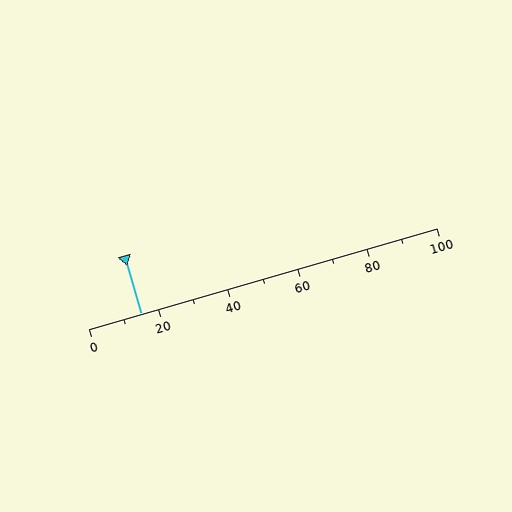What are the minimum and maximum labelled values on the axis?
The axis runs from 0 to 100.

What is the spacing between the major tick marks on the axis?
The major ticks are spaced 20 apart.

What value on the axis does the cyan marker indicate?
The marker indicates approximately 15.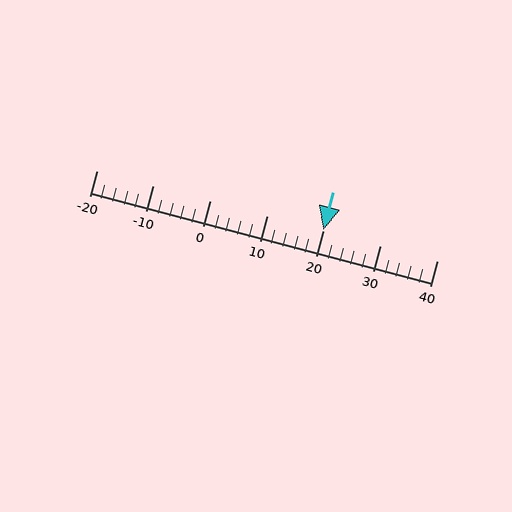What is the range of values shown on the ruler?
The ruler shows values from -20 to 40.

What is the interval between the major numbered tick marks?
The major tick marks are spaced 10 units apart.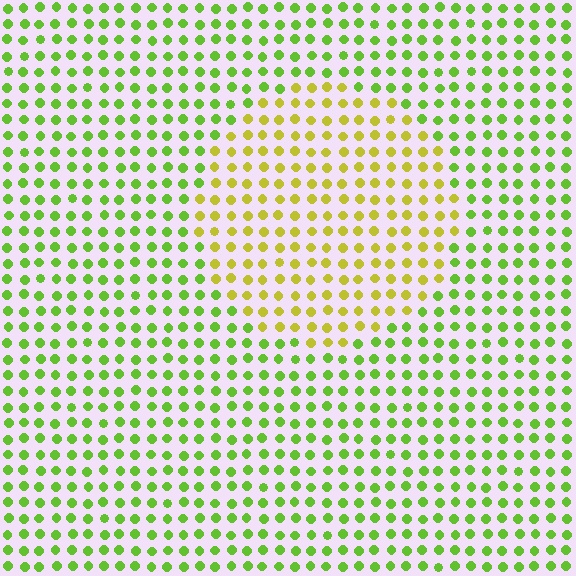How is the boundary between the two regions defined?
The boundary is defined purely by a slight shift in hue (about 37 degrees). Spacing, size, and orientation are identical on both sides.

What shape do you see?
I see a circle.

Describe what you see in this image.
The image is filled with small lime elements in a uniform arrangement. A circle-shaped region is visible where the elements are tinted to a slightly different hue, forming a subtle color boundary.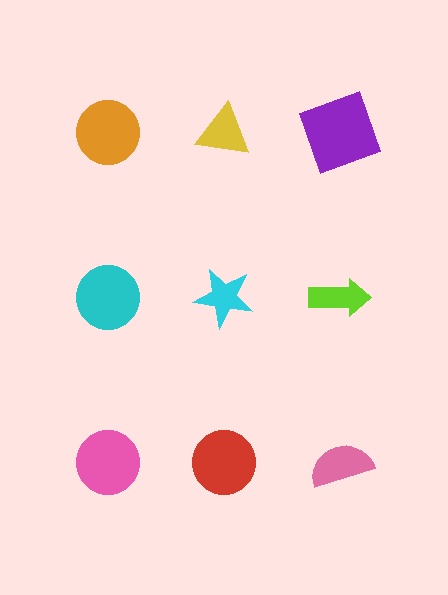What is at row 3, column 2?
A red circle.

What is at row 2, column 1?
A cyan circle.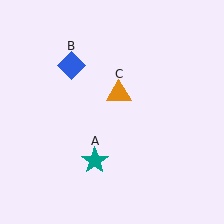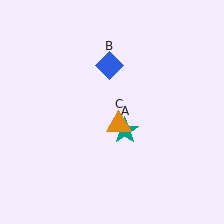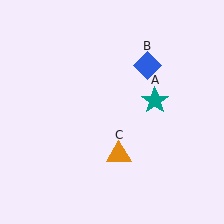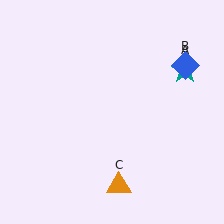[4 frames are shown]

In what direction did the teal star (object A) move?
The teal star (object A) moved up and to the right.